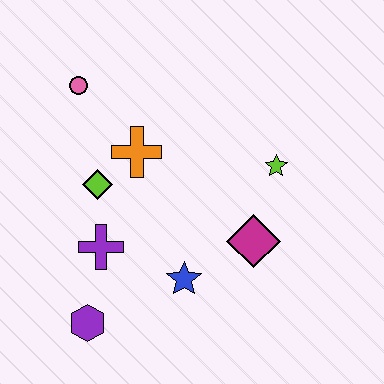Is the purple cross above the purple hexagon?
Yes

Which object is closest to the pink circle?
The orange cross is closest to the pink circle.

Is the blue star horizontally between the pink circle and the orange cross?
No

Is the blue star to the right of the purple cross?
Yes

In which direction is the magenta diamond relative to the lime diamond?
The magenta diamond is to the right of the lime diamond.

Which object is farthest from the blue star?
The pink circle is farthest from the blue star.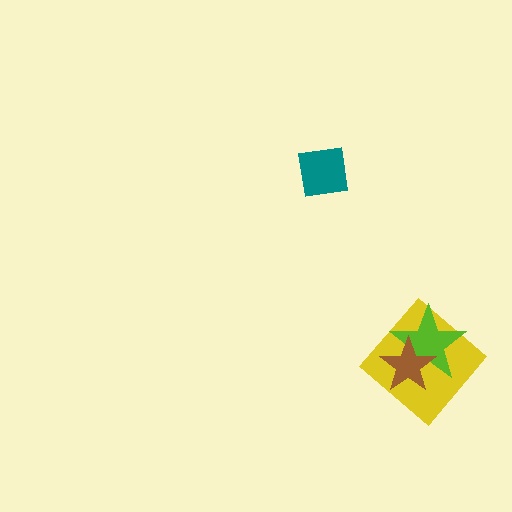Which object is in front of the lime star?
The brown star is in front of the lime star.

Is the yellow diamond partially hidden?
Yes, it is partially covered by another shape.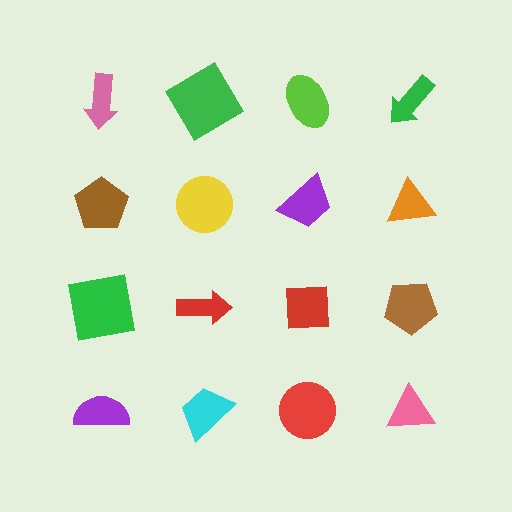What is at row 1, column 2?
A green diamond.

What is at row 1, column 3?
A lime ellipse.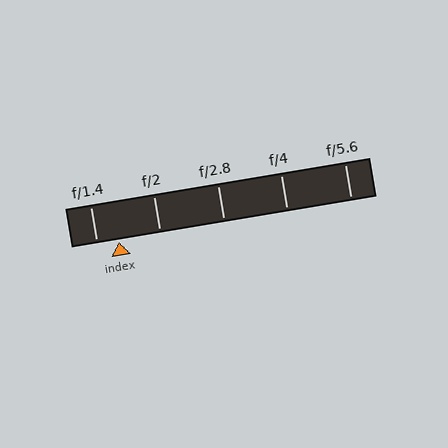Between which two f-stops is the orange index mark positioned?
The index mark is between f/1.4 and f/2.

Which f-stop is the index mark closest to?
The index mark is closest to f/1.4.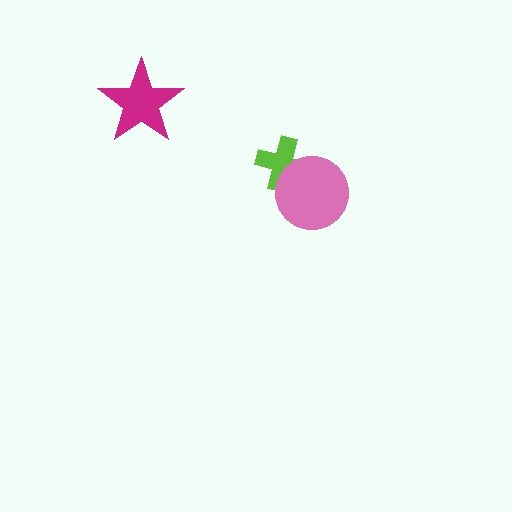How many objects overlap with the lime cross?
1 object overlaps with the lime cross.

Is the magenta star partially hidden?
No, no other shape covers it.